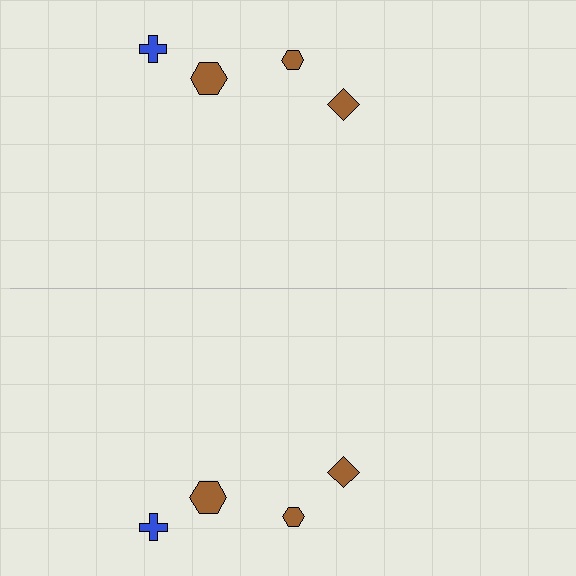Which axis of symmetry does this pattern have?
The pattern has a horizontal axis of symmetry running through the center of the image.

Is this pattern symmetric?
Yes, this pattern has bilateral (reflection) symmetry.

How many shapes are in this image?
There are 8 shapes in this image.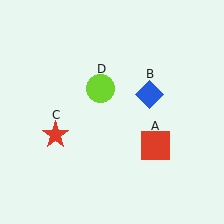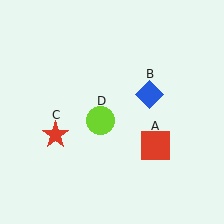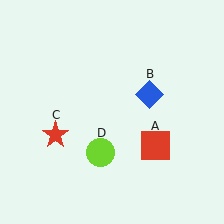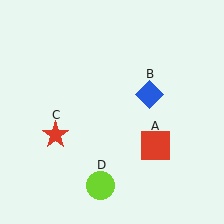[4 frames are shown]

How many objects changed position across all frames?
1 object changed position: lime circle (object D).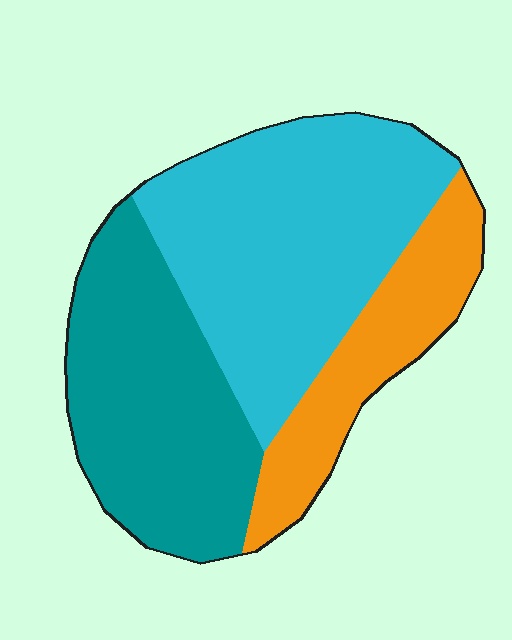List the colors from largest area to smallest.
From largest to smallest: cyan, teal, orange.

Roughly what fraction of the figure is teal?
Teal covers 35% of the figure.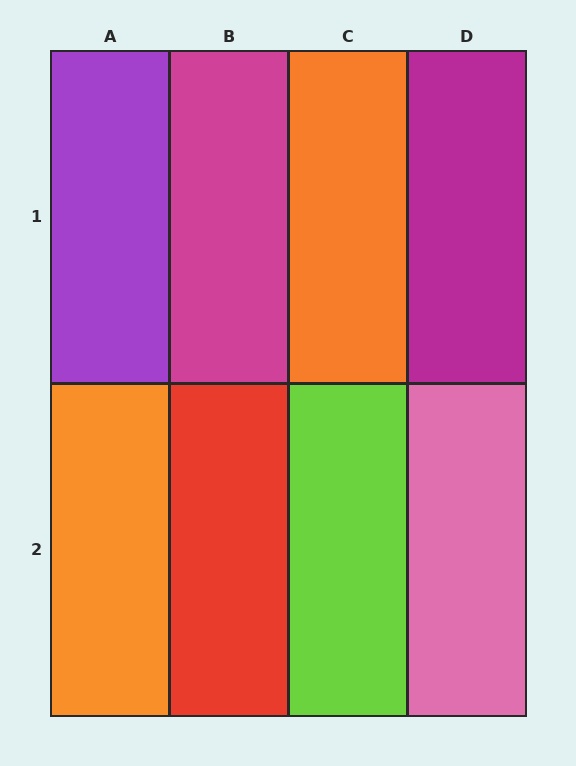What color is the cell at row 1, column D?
Magenta.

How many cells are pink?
1 cell is pink.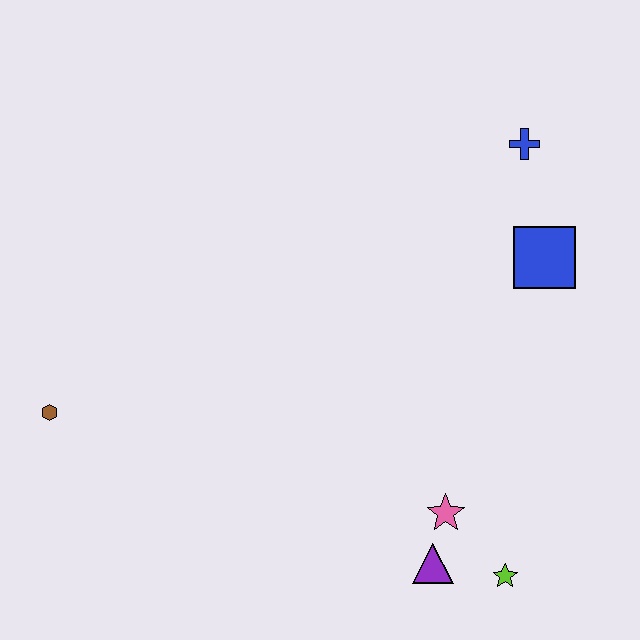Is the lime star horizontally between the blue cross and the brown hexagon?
Yes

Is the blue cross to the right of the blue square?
No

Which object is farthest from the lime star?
The brown hexagon is farthest from the lime star.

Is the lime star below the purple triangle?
Yes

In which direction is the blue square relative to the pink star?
The blue square is above the pink star.